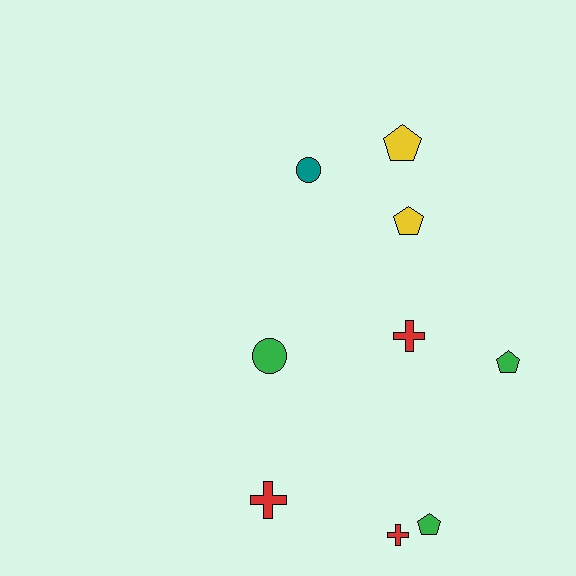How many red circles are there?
There are no red circles.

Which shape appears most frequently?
Pentagon, with 4 objects.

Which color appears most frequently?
Green, with 3 objects.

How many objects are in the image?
There are 9 objects.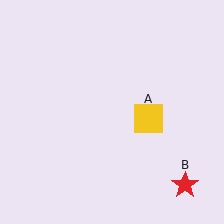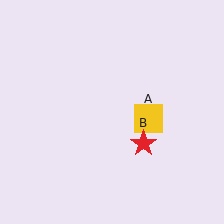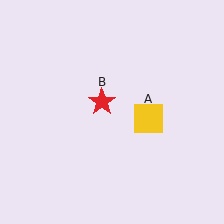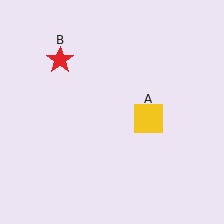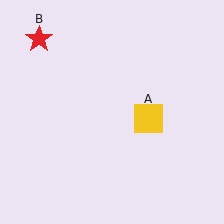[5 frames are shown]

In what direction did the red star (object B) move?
The red star (object B) moved up and to the left.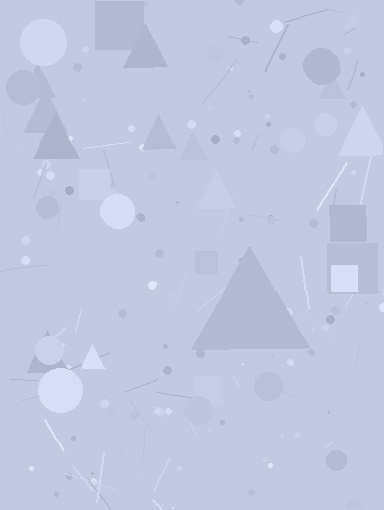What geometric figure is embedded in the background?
A triangle is embedded in the background.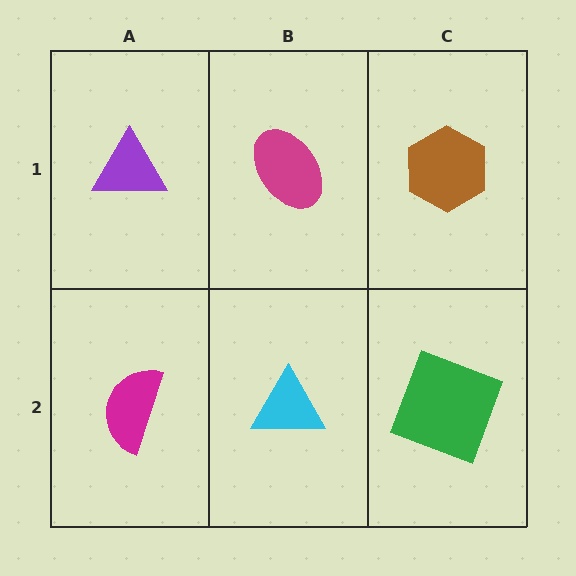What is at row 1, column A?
A purple triangle.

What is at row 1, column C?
A brown hexagon.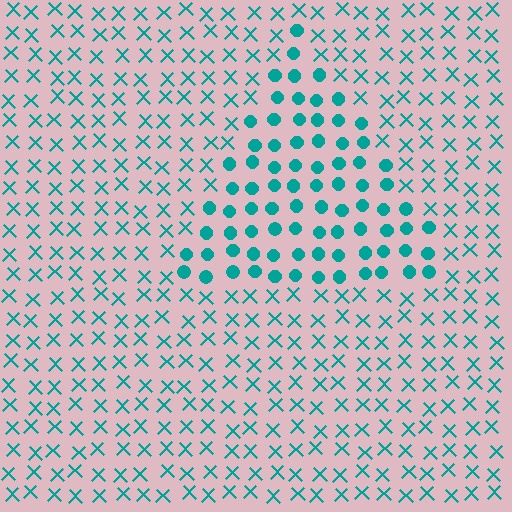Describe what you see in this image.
The image is filled with small teal elements arranged in a uniform grid. A triangle-shaped region contains circles, while the surrounding area contains X marks. The boundary is defined purely by the change in element shape.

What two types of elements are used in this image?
The image uses circles inside the triangle region and X marks outside it.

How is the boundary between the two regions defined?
The boundary is defined by a change in element shape: circles inside vs. X marks outside. All elements share the same color and spacing.